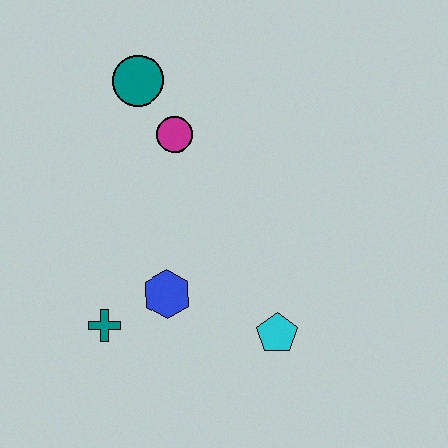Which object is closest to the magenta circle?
The teal circle is closest to the magenta circle.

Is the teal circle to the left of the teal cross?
No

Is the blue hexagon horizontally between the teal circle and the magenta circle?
Yes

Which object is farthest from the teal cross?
The teal circle is farthest from the teal cross.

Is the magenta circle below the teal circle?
Yes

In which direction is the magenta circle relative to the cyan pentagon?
The magenta circle is above the cyan pentagon.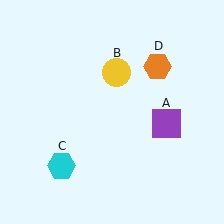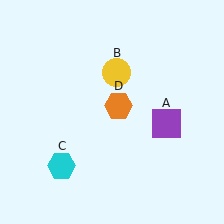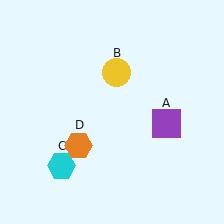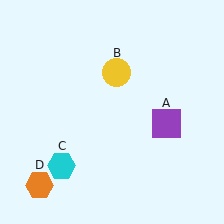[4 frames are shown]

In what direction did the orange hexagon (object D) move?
The orange hexagon (object D) moved down and to the left.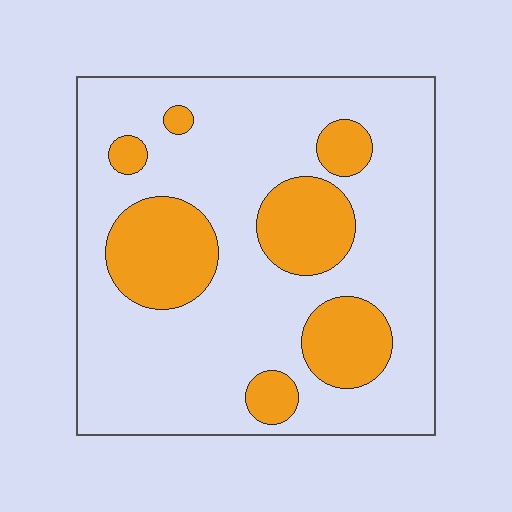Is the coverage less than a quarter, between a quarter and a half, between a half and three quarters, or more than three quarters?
Less than a quarter.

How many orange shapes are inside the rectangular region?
7.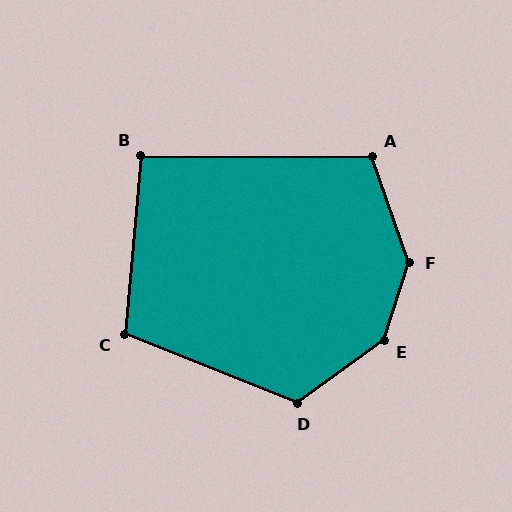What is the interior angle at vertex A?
Approximately 109 degrees (obtuse).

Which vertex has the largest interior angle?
E, at approximately 144 degrees.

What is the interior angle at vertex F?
Approximately 143 degrees (obtuse).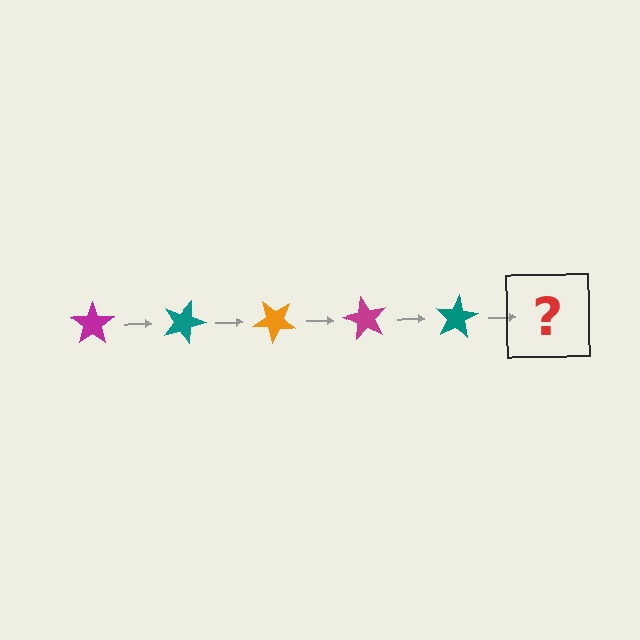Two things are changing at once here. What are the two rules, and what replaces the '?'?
The two rules are that it rotates 20 degrees each step and the color cycles through magenta, teal, and orange. The '?' should be an orange star, rotated 100 degrees from the start.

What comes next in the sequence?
The next element should be an orange star, rotated 100 degrees from the start.